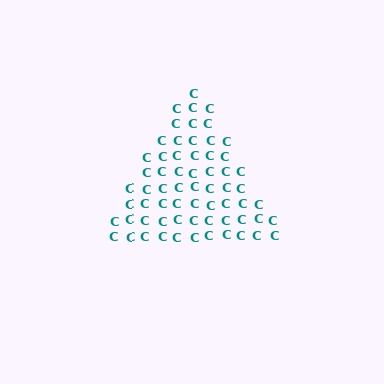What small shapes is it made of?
It is made of small letter C's.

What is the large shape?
The large shape is a triangle.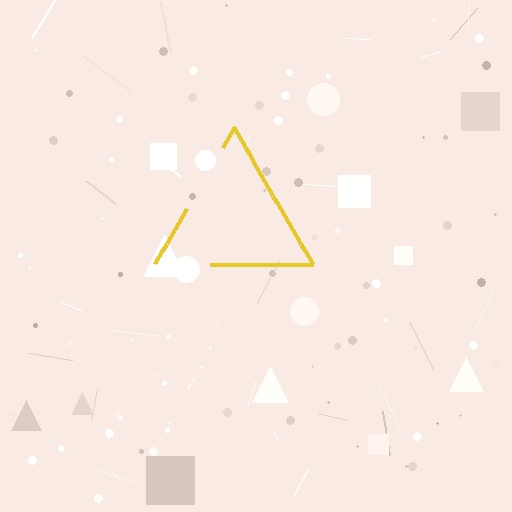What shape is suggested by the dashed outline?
The dashed outline suggests a triangle.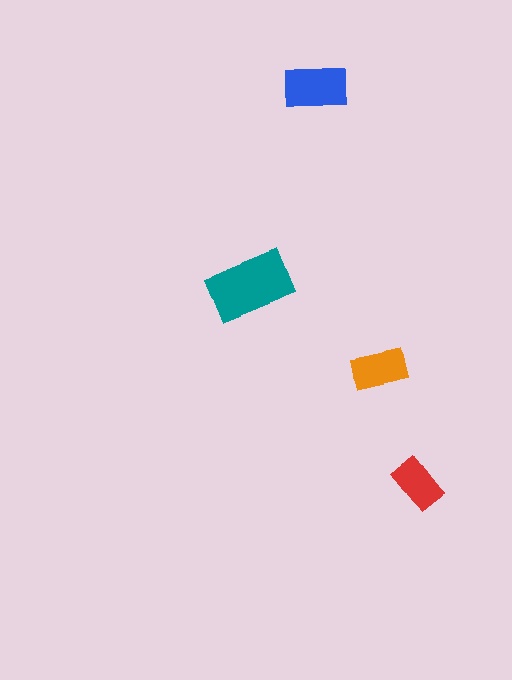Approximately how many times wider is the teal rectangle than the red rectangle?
About 1.5 times wider.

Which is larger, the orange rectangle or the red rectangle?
The orange one.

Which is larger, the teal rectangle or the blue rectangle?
The teal one.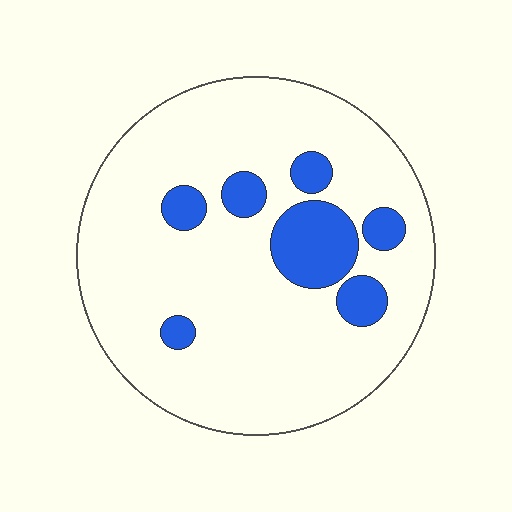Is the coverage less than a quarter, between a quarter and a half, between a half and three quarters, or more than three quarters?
Less than a quarter.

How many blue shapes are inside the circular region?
7.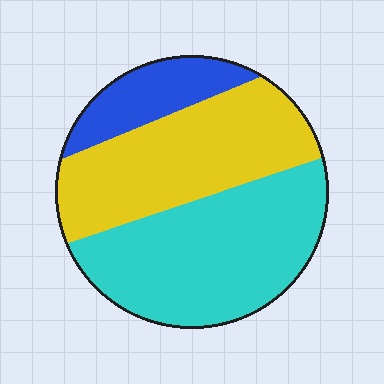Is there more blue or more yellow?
Yellow.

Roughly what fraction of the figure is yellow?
Yellow covers around 40% of the figure.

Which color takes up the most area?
Cyan, at roughly 45%.